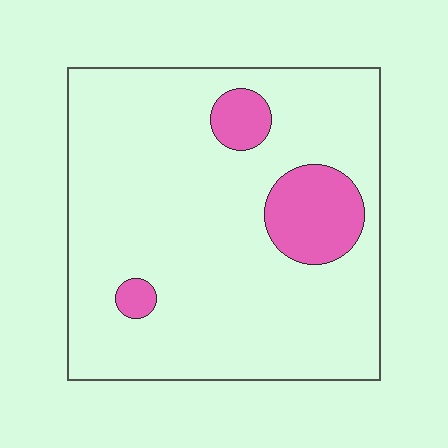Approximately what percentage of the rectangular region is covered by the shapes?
Approximately 15%.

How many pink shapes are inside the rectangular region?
3.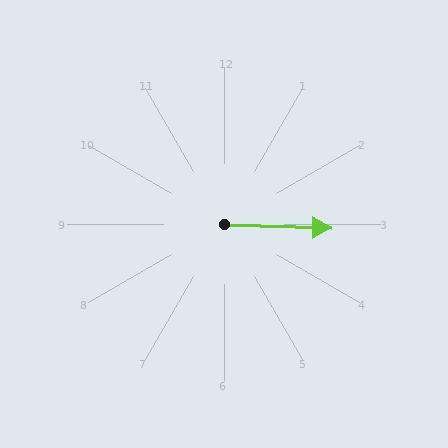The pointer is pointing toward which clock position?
Roughly 3 o'clock.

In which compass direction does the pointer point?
East.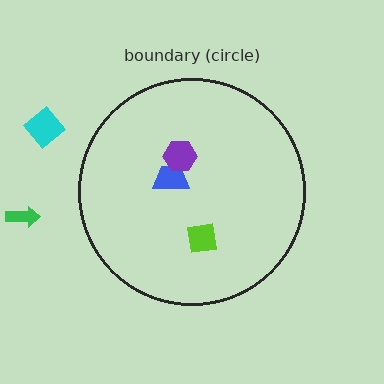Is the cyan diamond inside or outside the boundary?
Outside.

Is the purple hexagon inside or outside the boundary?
Inside.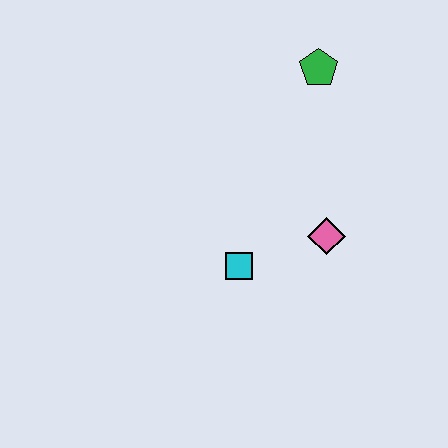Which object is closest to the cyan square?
The pink diamond is closest to the cyan square.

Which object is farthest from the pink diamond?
The green pentagon is farthest from the pink diamond.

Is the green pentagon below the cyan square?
No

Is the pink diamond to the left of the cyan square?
No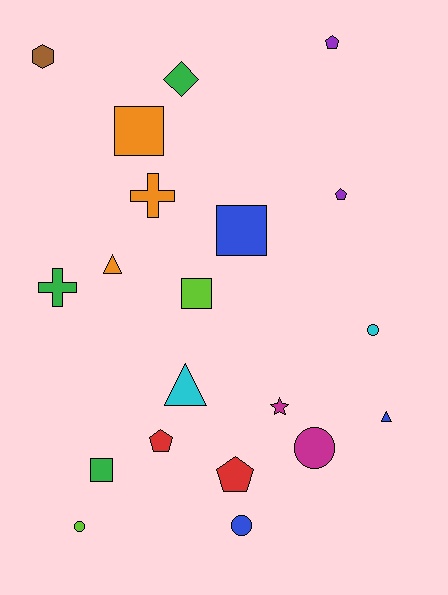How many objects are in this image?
There are 20 objects.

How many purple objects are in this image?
There are 2 purple objects.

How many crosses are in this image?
There are 2 crosses.